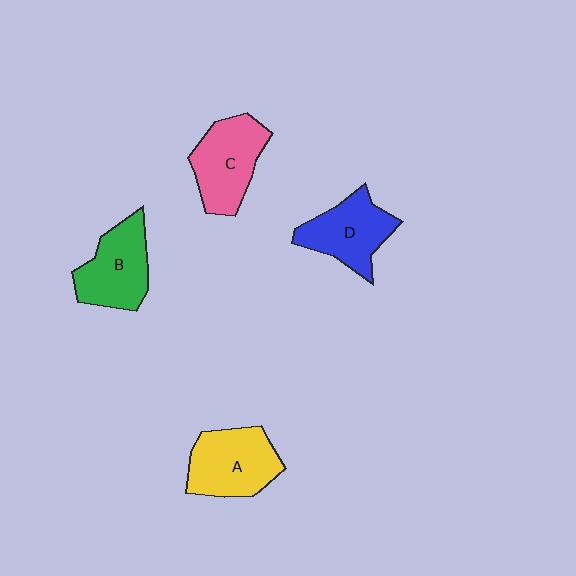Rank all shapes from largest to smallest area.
From largest to smallest: A (yellow), C (pink), B (green), D (blue).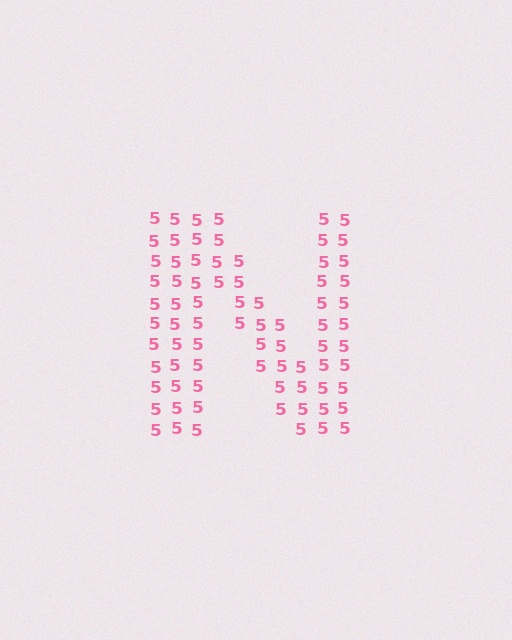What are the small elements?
The small elements are digit 5's.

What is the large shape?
The large shape is the letter N.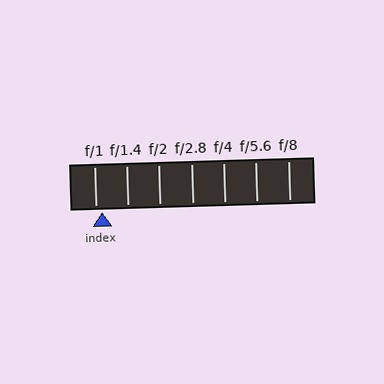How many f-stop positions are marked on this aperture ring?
There are 7 f-stop positions marked.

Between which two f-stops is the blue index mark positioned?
The index mark is between f/1 and f/1.4.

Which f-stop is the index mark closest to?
The index mark is closest to f/1.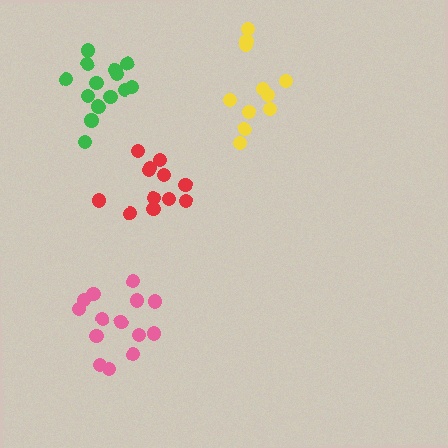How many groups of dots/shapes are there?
There are 4 groups.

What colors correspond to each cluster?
The clusters are colored: yellow, pink, green, red.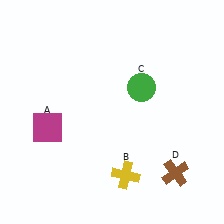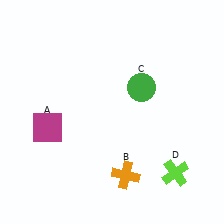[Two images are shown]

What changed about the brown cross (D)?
In Image 1, D is brown. In Image 2, it changed to lime.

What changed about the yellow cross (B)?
In Image 1, B is yellow. In Image 2, it changed to orange.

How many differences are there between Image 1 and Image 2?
There are 2 differences between the two images.